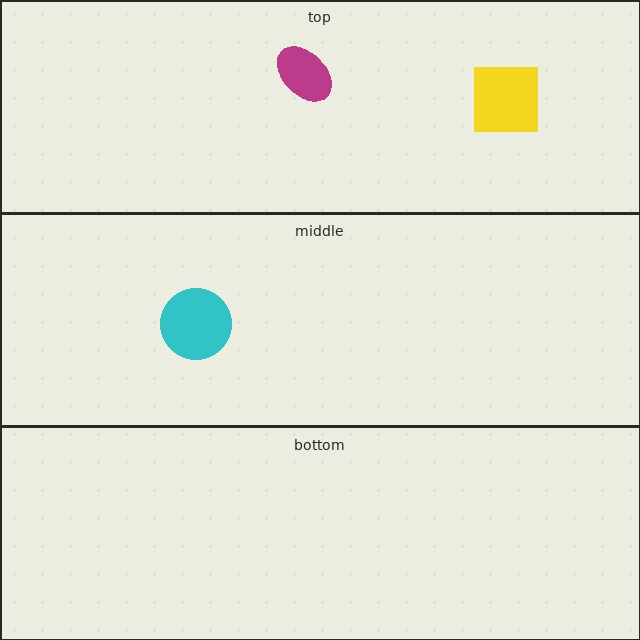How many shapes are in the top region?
2.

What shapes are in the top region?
The magenta ellipse, the yellow square.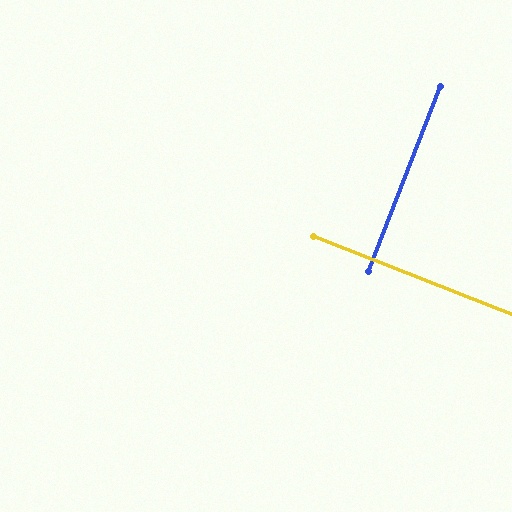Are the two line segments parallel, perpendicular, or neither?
Perpendicular — they meet at approximately 90°.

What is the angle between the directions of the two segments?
Approximately 90 degrees.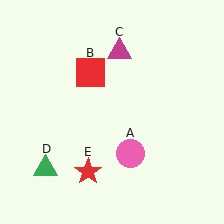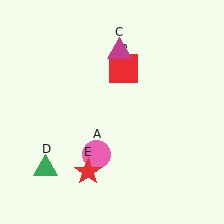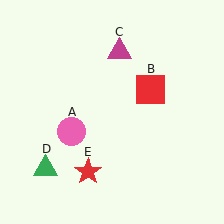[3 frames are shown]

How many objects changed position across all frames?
2 objects changed position: pink circle (object A), red square (object B).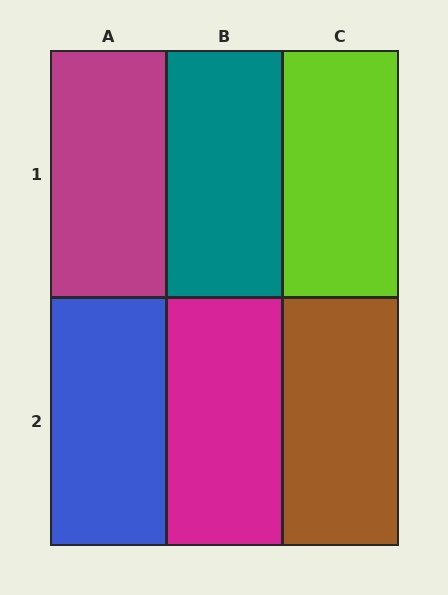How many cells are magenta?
2 cells are magenta.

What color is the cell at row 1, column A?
Magenta.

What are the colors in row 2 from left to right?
Blue, magenta, brown.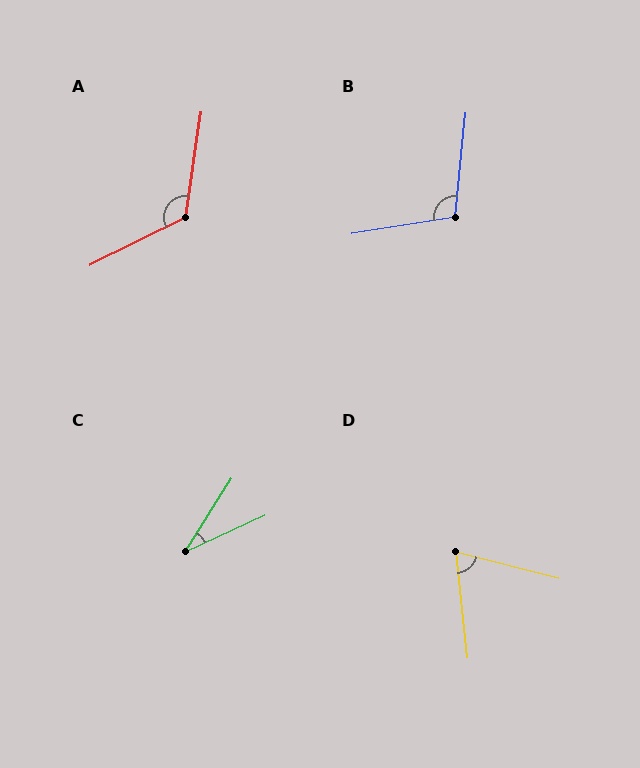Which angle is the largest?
A, at approximately 125 degrees.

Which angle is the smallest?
C, at approximately 33 degrees.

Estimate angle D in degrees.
Approximately 69 degrees.